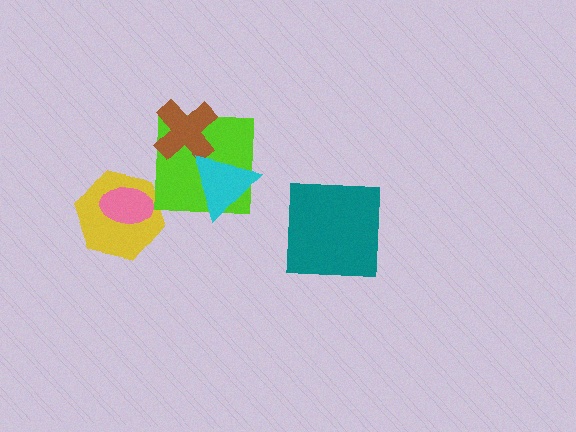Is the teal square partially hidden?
No, no other shape covers it.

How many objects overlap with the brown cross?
2 objects overlap with the brown cross.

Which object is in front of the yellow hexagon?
The pink ellipse is in front of the yellow hexagon.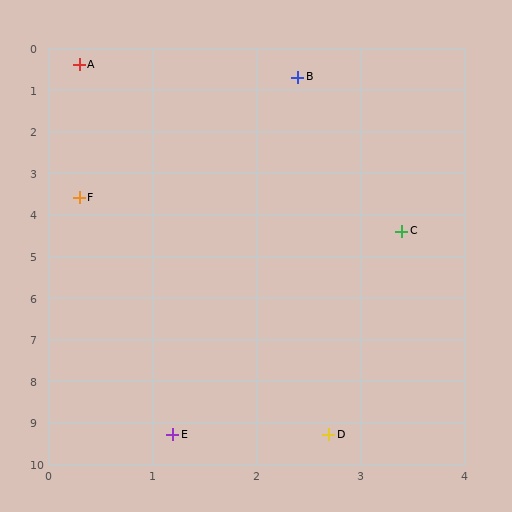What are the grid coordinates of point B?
Point B is at approximately (2.4, 0.7).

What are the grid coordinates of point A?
Point A is at approximately (0.3, 0.4).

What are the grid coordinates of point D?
Point D is at approximately (2.7, 9.3).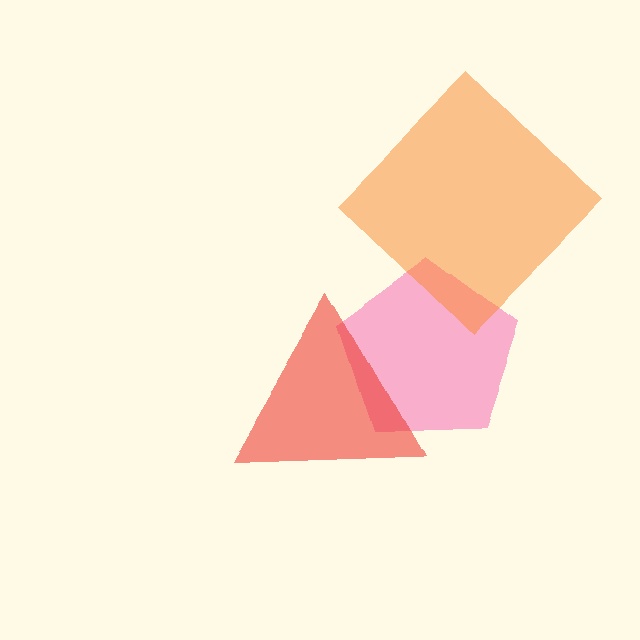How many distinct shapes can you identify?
There are 3 distinct shapes: a pink pentagon, a red triangle, an orange diamond.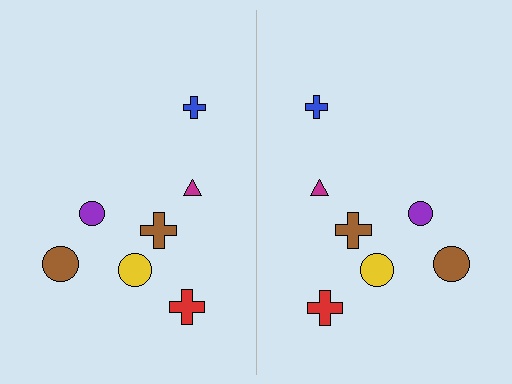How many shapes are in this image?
There are 14 shapes in this image.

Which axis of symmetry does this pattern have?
The pattern has a vertical axis of symmetry running through the center of the image.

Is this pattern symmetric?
Yes, this pattern has bilateral (reflection) symmetry.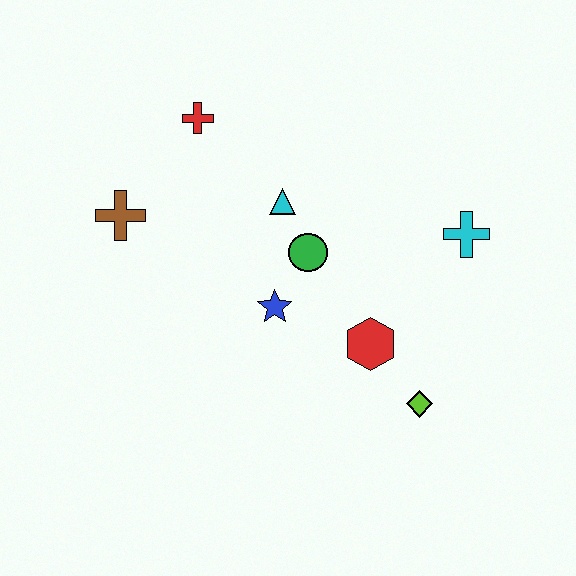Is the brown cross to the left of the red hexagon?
Yes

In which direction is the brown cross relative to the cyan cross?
The brown cross is to the left of the cyan cross.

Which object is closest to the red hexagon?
The lime diamond is closest to the red hexagon.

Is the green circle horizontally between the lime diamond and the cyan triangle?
Yes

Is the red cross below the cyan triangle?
No